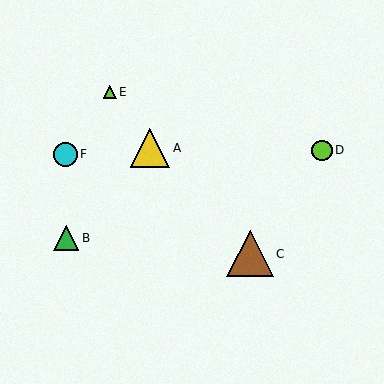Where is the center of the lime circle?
The center of the lime circle is at (322, 150).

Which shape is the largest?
The brown triangle (labeled C) is the largest.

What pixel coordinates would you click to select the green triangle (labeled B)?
Click at (66, 238) to select the green triangle B.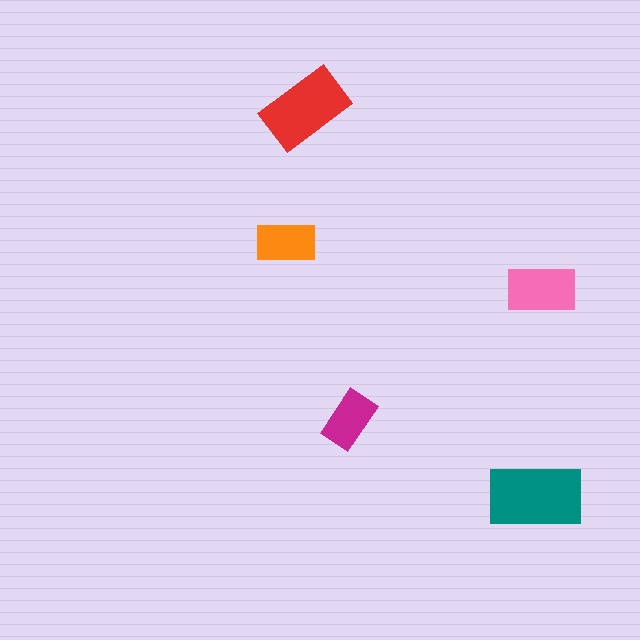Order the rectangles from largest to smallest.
the teal one, the red one, the pink one, the orange one, the magenta one.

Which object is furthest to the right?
The pink rectangle is rightmost.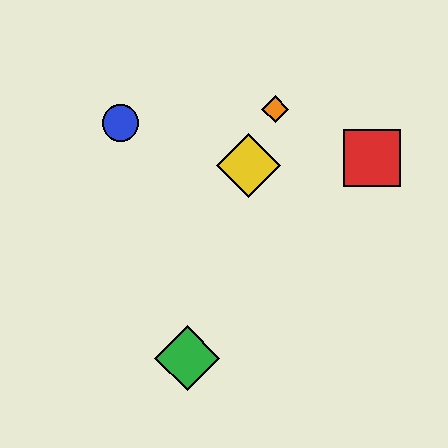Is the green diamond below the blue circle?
Yes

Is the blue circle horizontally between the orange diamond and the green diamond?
No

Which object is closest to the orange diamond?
The yellow diamond is closest to the orange diamond.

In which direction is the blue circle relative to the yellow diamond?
The blue circle is to the left of the yellow diamond.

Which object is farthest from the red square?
The green diamond is farthest from the red square.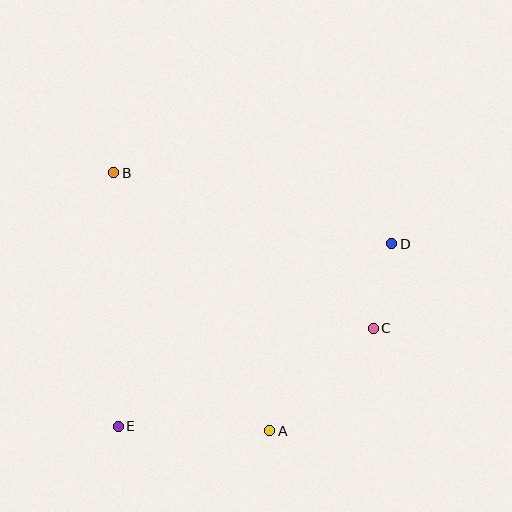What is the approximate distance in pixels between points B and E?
The distance between B and E is approximately 253 pixels.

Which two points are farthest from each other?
Points D and E are farthest from each other.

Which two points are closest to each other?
Points C and D are closest to each other.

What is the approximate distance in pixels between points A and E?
The distance between A and E is approximately 151 pixels.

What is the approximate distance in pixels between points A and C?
The distance between A and C is approximately 146 pixels.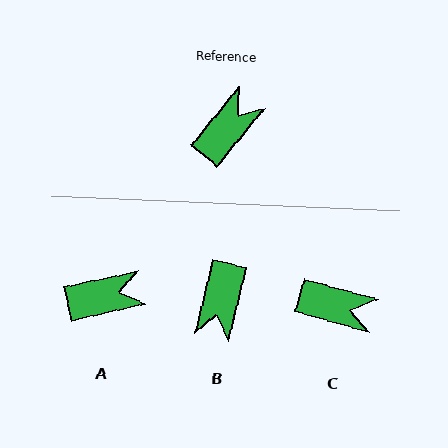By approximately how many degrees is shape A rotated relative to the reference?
Approximately 38 degrees clockwise.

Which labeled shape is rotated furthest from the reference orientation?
B, about 155 degrees away.